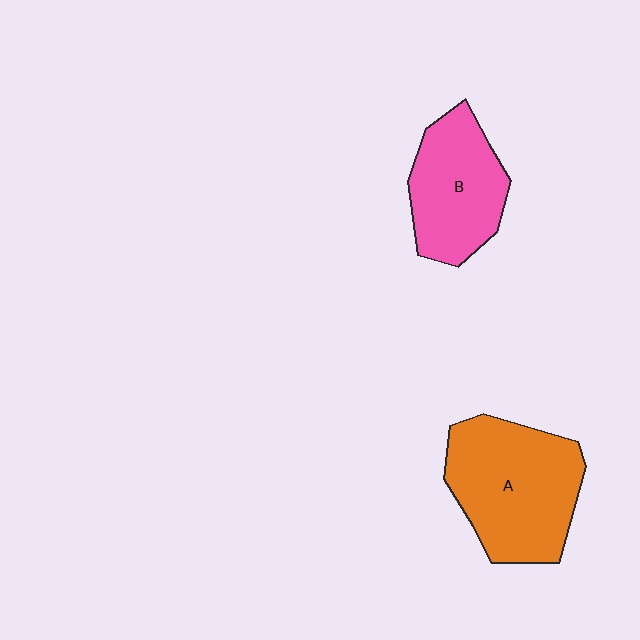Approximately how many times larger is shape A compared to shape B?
Approximately 1.4 times.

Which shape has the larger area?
Shape A (orange).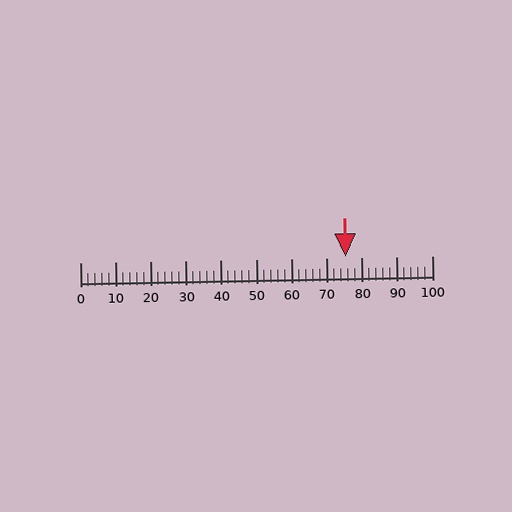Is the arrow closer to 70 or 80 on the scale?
The arrow is closer to 80.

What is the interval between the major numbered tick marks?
The major tick marks are spaced 10 units apart.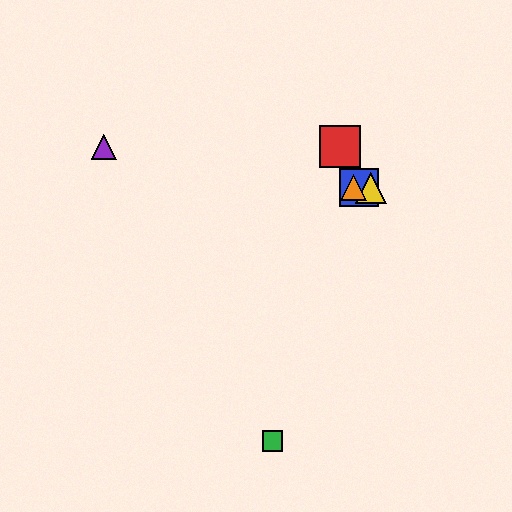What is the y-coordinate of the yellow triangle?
The yellow triangle is at y≈188.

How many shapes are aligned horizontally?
3 shapes (the blue square, the yellow triangle, the orange triangle) are aligned horizontally.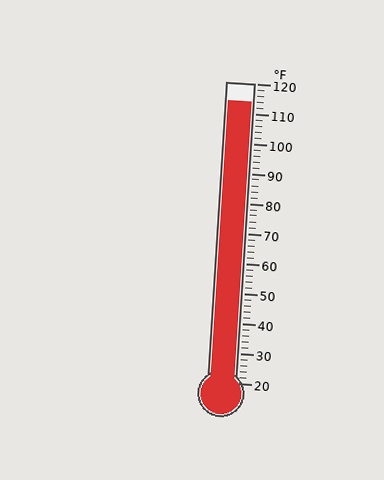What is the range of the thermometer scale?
The thermometer scale ranges from 20°F to 120°F.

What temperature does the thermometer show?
The thermometer shows approximately 114°F.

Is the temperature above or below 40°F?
The temperature is above 40°F.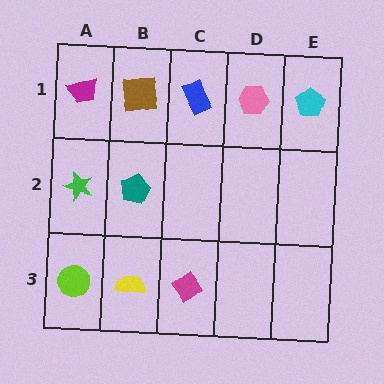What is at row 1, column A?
A magenta trapezoid.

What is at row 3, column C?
A magenta diamond.